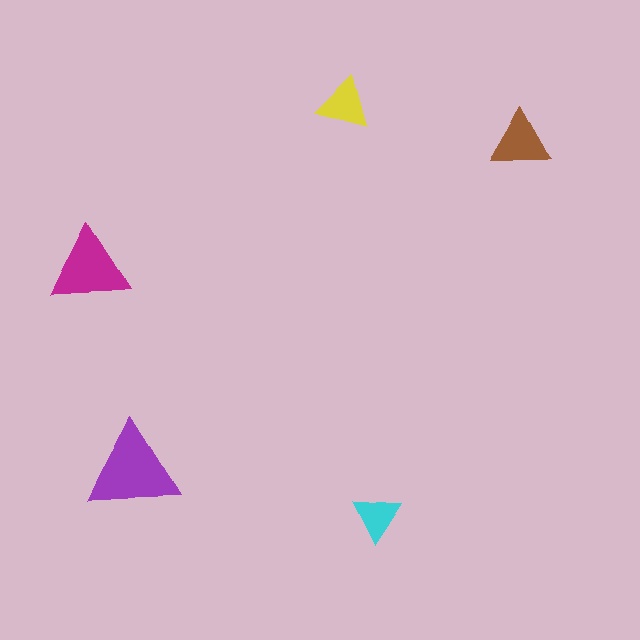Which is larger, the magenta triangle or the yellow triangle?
The magenta one.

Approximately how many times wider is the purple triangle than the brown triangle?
About 1.5 times wider.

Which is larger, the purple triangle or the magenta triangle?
The purple one.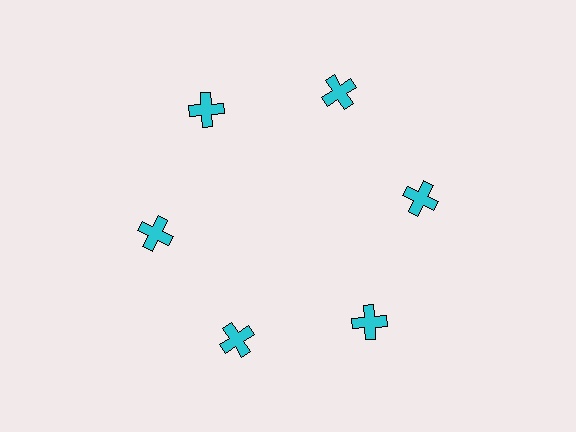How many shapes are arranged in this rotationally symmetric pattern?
There are 6 shapes, arranged in 6 groups of 1.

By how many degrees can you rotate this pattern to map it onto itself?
The pattern maps onto itself every 60 degrees of rotation.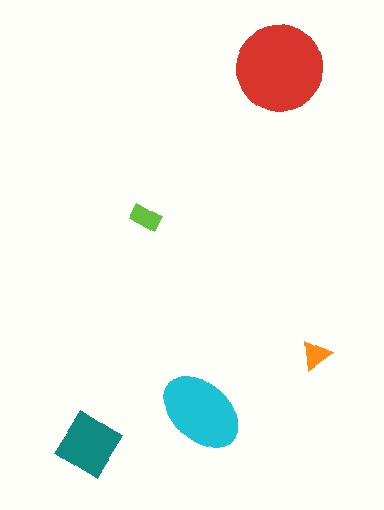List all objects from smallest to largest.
The orange triangle, the lime rectangle, the teal diamond, the cyan ellipse, the red circle.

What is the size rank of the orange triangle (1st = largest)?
5th.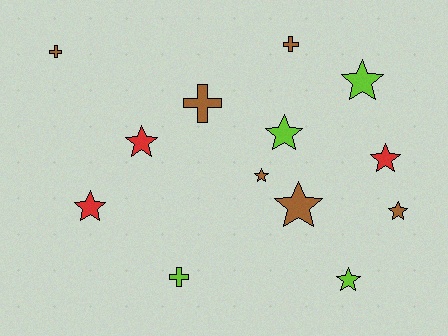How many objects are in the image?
There are 13 objects.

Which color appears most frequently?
Brown, with 6 objects.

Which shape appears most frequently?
Star, with 9 objects.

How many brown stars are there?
There are 3 brown stars.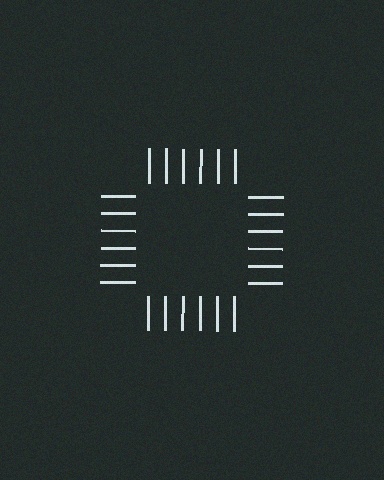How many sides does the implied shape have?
4 sides — the line-ends trace a square.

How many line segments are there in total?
24 — 6 along each of the 4 edges.